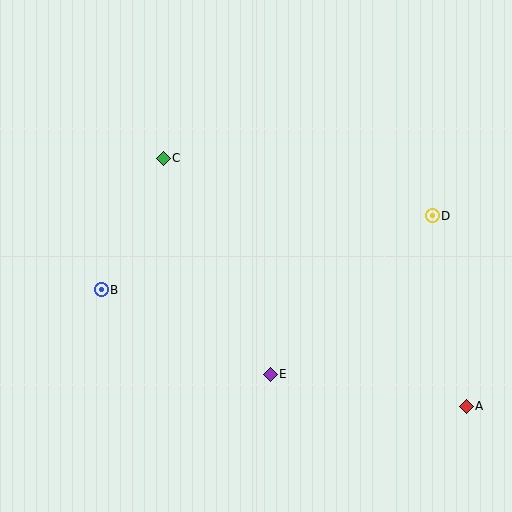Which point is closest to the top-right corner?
Point D is closest to the top-right corner.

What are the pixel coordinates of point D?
Point D is at (432, 216).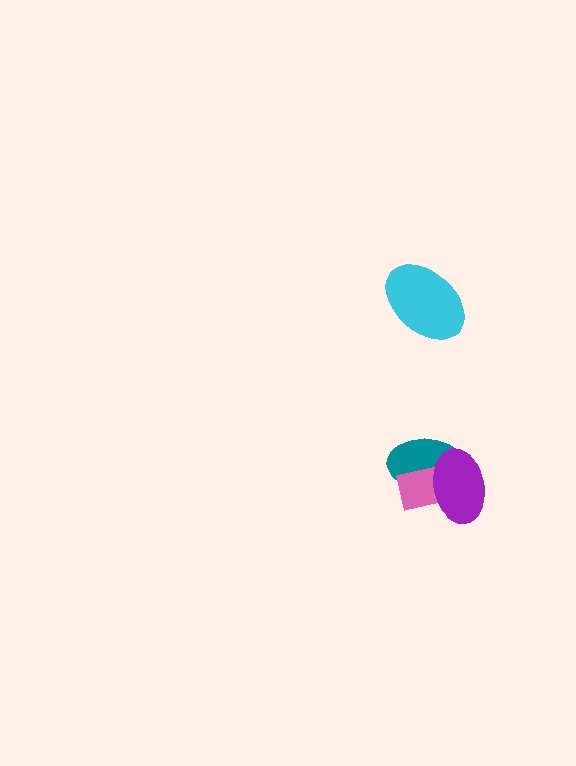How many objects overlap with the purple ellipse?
2 objects overlap with the purple ellipse.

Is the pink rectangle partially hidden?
Yes, it is partially covered by another shape.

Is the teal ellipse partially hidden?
Yes, it is partially covered by another shape.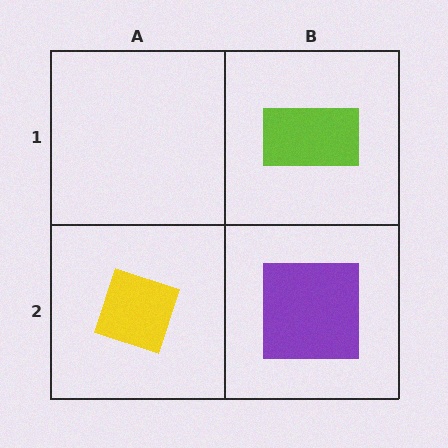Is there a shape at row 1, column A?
No, that cell is empty.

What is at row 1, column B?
A lime rectangle.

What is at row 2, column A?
A yellow diamond.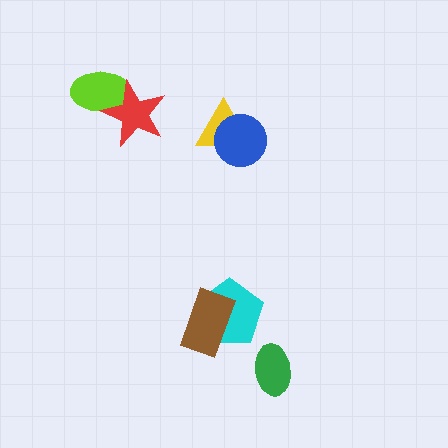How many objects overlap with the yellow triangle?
1 object overlaps with the yellow triangle.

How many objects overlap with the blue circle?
1 object overlaps with the blue circle.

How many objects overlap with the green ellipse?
0 objects overlap with the green ellipse.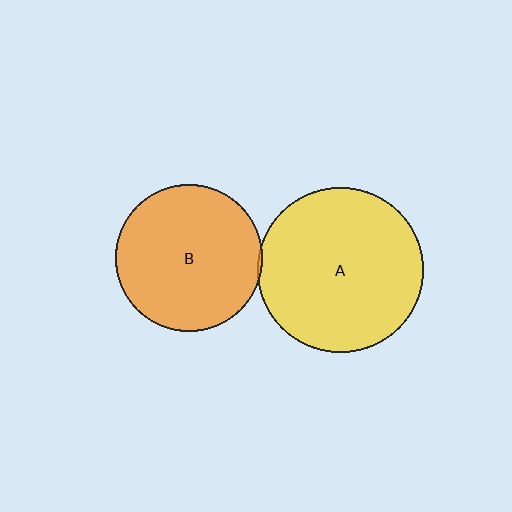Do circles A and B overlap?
Yes.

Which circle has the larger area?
Circle A (yellow).